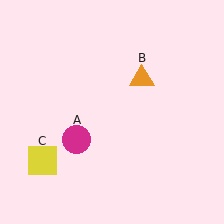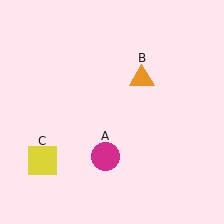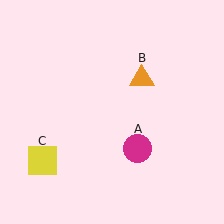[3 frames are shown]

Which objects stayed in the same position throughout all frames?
Orange triangle (object B) and yellow square (object C) remained stationary.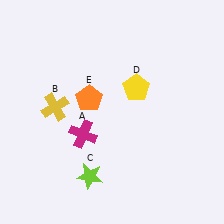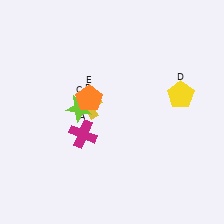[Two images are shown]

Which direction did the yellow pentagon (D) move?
The yellow pentagon (D) moved right.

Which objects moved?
The objects that moved are: the yellow cross (B), the lime star (C), the yellow pentagon (D).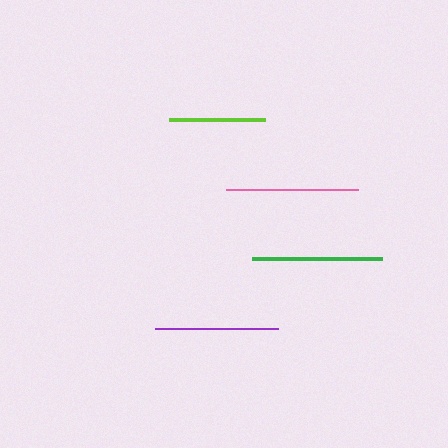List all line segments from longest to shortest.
From longest to shortest: pink, green, purple, lime.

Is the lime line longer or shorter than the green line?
The green line is longer than the lime line.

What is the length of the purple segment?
The purple segment is approximately 123 pixels long.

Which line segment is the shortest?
The lime line is the shortest at approximately 96 pixels.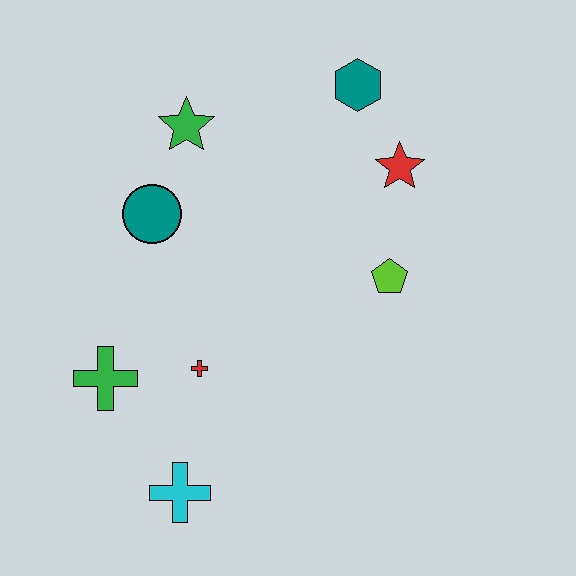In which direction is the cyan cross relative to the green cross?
The cyan cross is below the green cross.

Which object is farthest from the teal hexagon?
The cyan cross is farthest from the teal hexagon.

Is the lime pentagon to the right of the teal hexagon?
Yes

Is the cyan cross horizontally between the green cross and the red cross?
Yes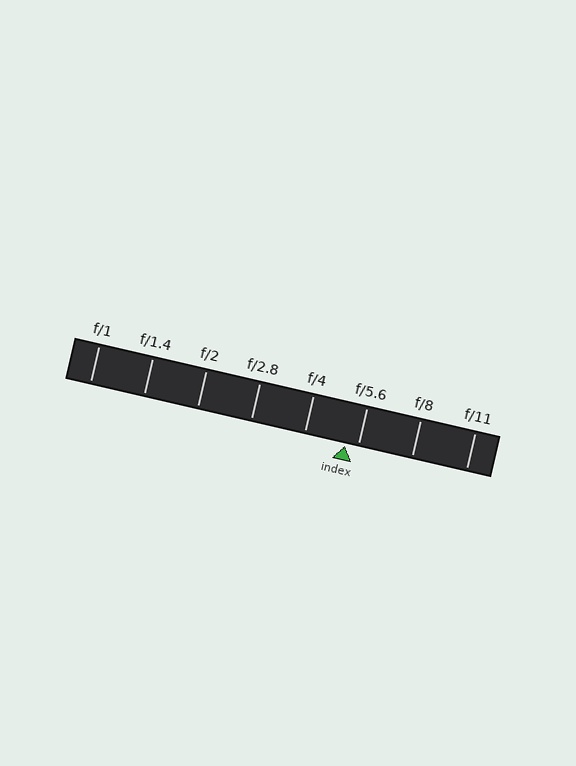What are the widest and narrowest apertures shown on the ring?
The widest aperture shown is f/1 and the narrowest is f/11.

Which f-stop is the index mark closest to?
The index mark is closest to f/5.6.